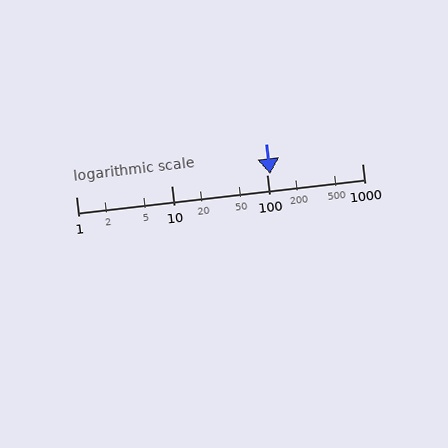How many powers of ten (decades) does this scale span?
The scale spans 3 decades, from 1 to 1000.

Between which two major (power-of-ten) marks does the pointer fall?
The pointer is between 100 and 1000.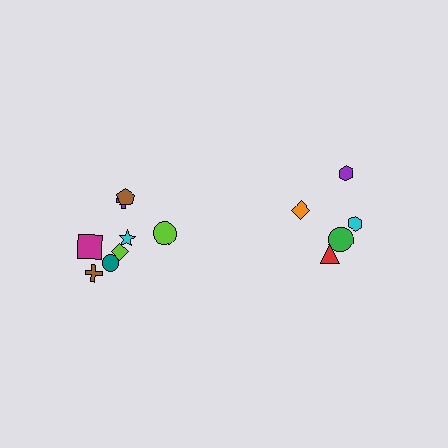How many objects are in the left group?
There are 8 objects.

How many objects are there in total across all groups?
There are 13 objects.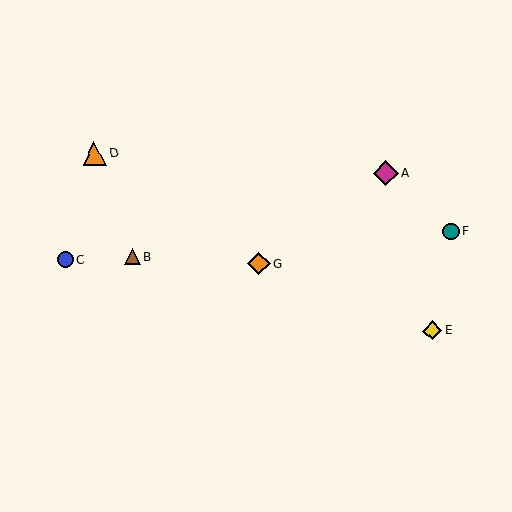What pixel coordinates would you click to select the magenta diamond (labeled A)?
Click at (386, 173) to select the magenta diamond A.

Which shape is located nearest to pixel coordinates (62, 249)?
The blue circle (labeled C) at (65, 260) is nearest to that location.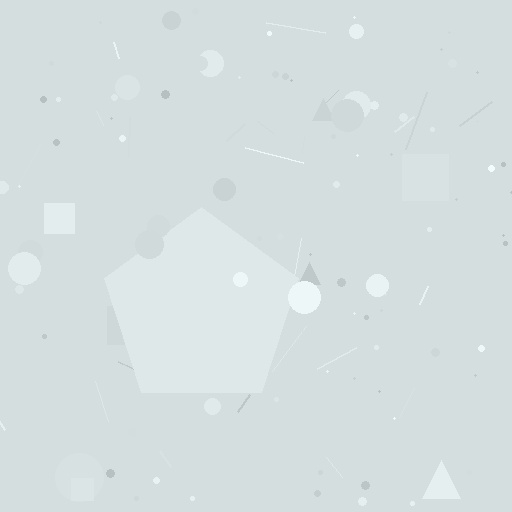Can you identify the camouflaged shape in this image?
The camouflaged shape is a pentagon.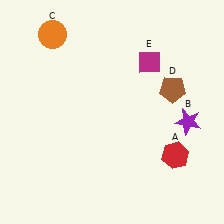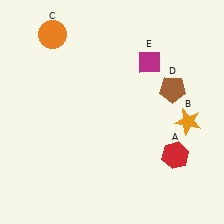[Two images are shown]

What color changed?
The star (B) changed from purple in Image 1 to orange in Image 2.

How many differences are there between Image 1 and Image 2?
There is 1 difference between the two images.